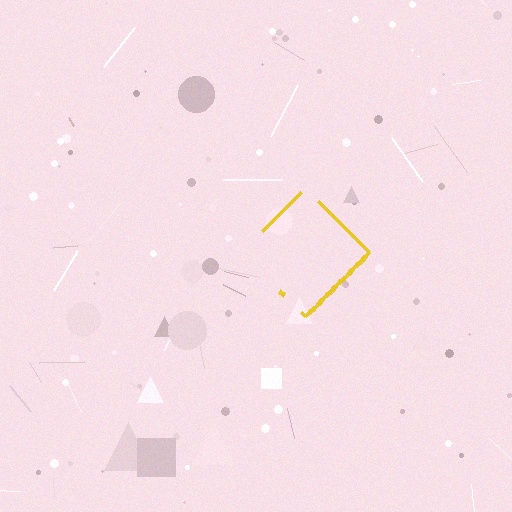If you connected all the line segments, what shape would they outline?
They would outline a diamond.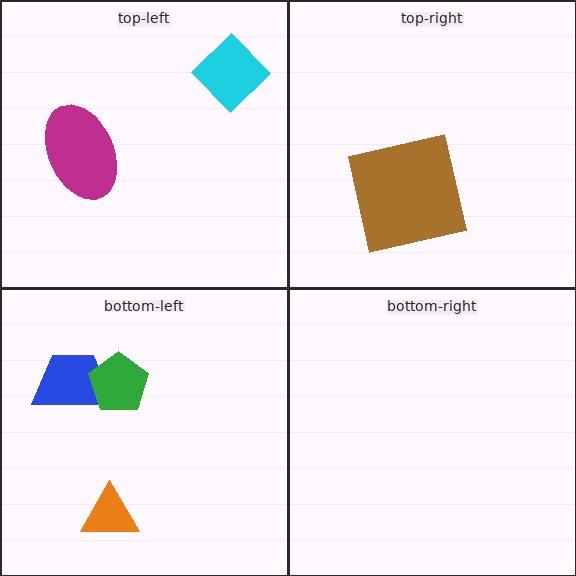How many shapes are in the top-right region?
1.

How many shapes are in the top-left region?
2.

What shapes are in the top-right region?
The brown square.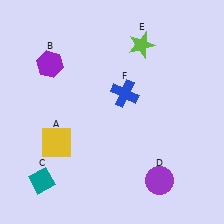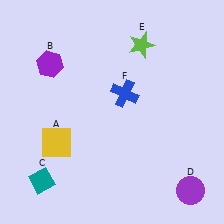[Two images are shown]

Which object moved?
The purple circle (D) moved right.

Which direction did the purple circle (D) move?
The purple circle (D) moved right.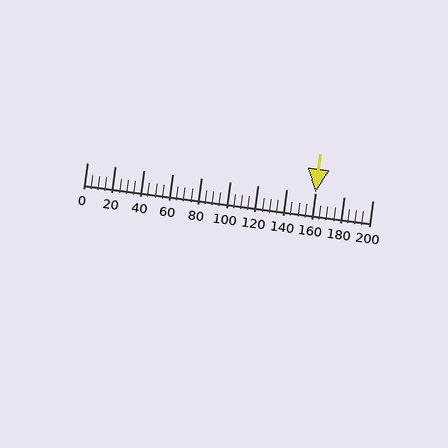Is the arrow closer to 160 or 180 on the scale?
The arrow is closer to 160.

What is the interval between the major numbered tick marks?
The major tick marks are spaced 20 units apart.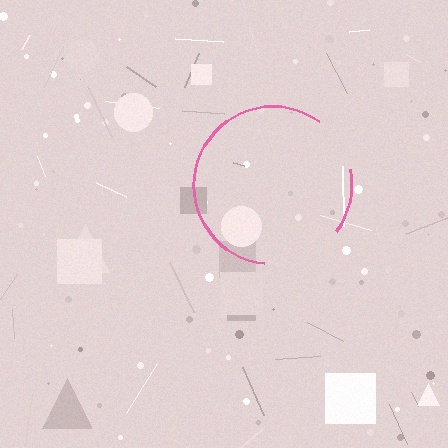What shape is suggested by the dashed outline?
The dashed outline suggests a circle.